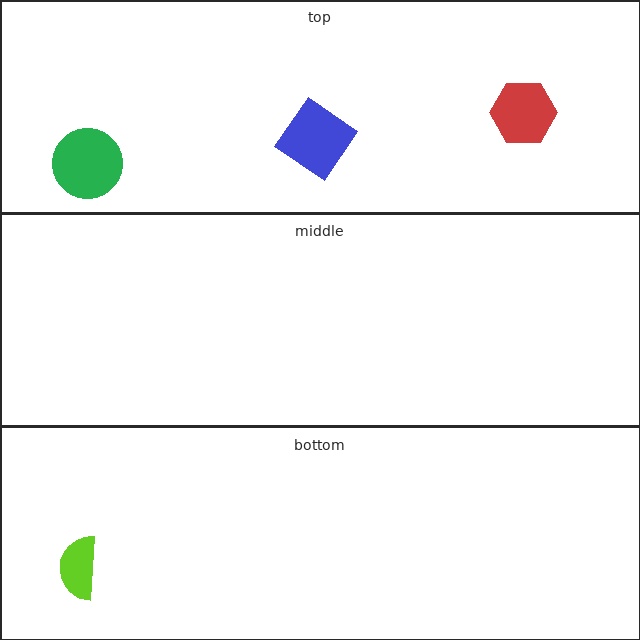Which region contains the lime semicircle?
The bottom region.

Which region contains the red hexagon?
The top region.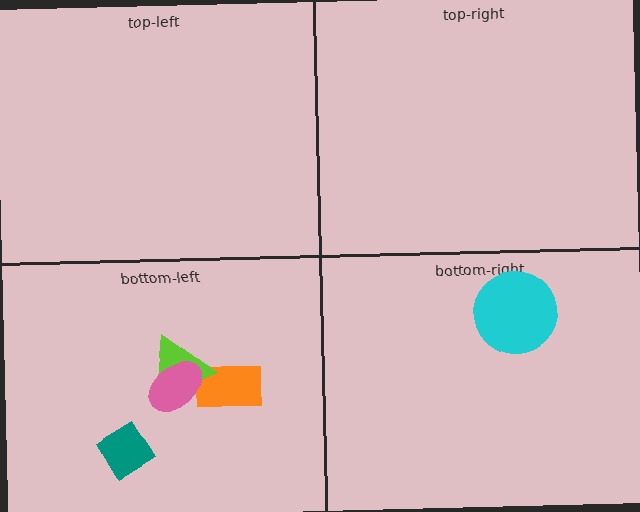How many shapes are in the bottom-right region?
1.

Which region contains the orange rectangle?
The bottom-left region.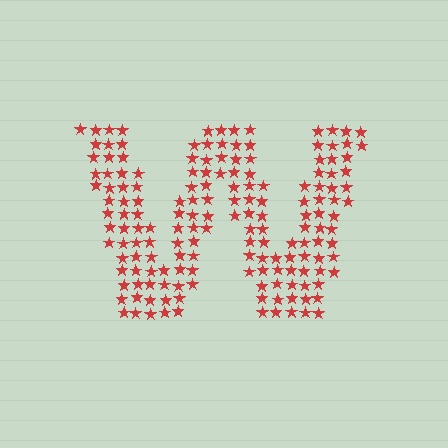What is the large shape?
The large shape is the letter W.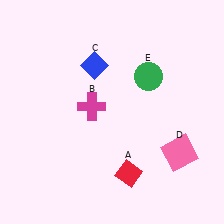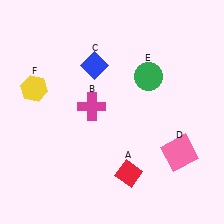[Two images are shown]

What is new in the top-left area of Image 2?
A yellow hexagon (F) was added in the top-left area of Image 2.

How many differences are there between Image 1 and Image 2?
There is 1 difference between the two images.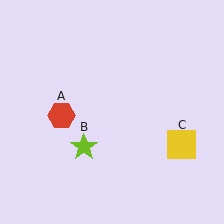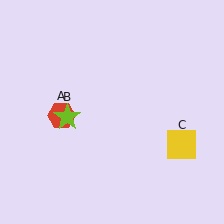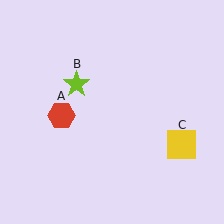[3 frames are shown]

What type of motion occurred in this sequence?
The lime star (object B) rotated clockwise around the center of the scene.